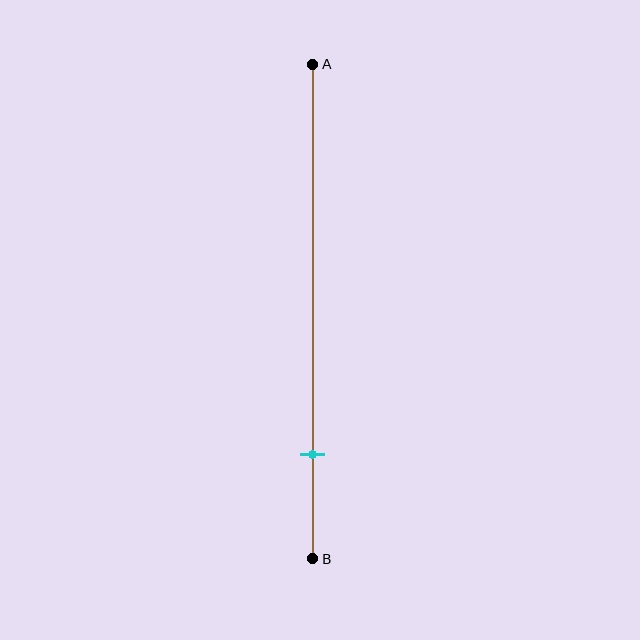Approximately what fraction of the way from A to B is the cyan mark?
The cyan mark is approximately 80% of the way from A to B.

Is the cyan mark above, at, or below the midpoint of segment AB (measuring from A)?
The cyan mark is below the midpoint of segment AB.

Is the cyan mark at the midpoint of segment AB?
No, the mark is at about 80% from A, not at the 50% midpoint.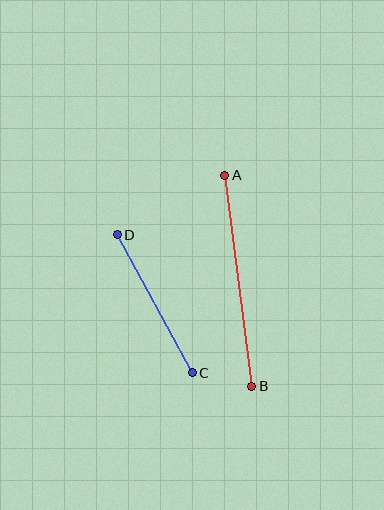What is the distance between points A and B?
The distance is approximately 213 pixels.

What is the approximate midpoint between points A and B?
The midpoint is at approximately (238, 281) pixels.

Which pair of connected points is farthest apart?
Points A and B are farthest apart.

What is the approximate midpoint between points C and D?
The midpoint is at approximately (155, 304) pixels.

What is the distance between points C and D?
The distance is approximately 157 pixels.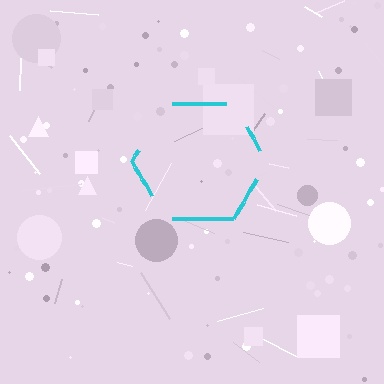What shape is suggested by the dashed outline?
The dashed outline suggests a hexagon.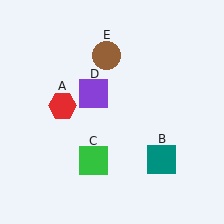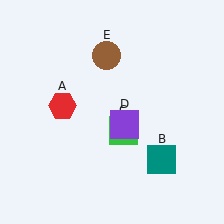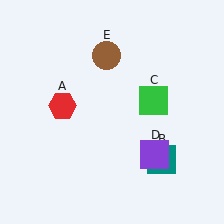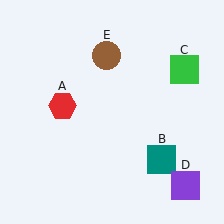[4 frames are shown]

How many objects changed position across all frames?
2 objects changed position: green square (object C), purple square (object D).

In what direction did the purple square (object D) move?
The purple square (object D) moved down and to the right.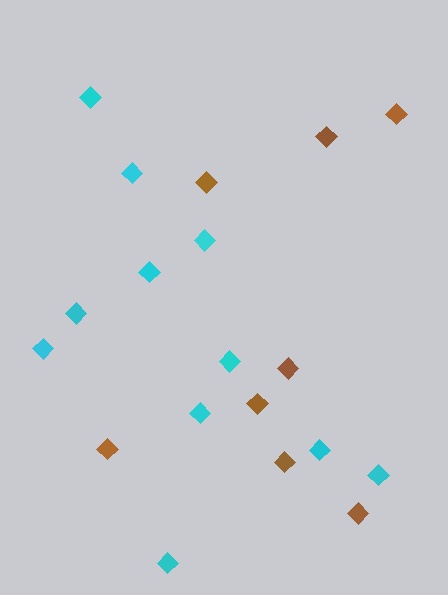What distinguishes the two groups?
There are 2 groups: one group of brown diamonds (8) and one group of cyan diamonds (11).